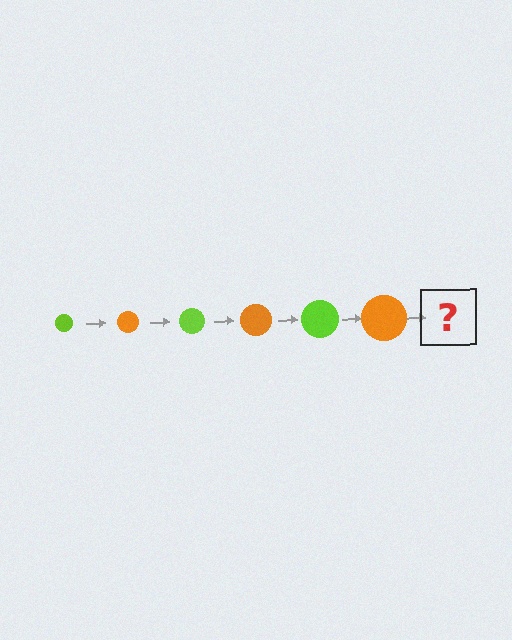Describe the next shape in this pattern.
It should be a lime circle, larger than the previous one.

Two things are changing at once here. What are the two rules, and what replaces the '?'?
The two rules are that the circle grows larger each step and the color cycles through lime and orange. The '?' should be a lime circle, larger than the previous one.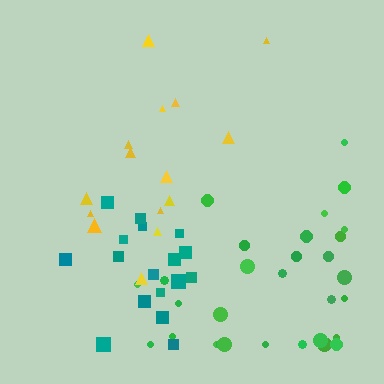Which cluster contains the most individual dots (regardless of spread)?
Green (30).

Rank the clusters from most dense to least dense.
teal, green, yellow.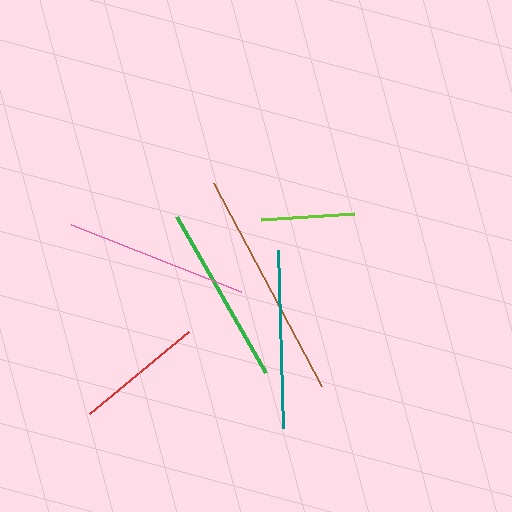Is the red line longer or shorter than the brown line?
The brown line is longer than the red line.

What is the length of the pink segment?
The pink segment is approximately 183 pixels long.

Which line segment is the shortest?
The lime line is the shortest at approximately 92 pixels.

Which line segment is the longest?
The brown line is the longest at approximately 229 pixels.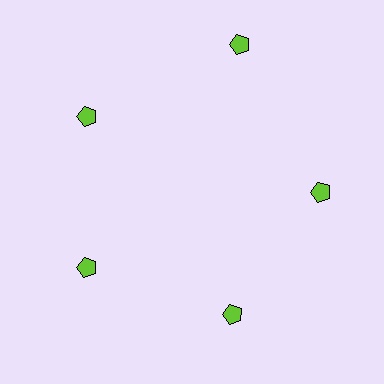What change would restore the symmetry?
The symmetry would be restored by moving it inward, back onto the ring so that all 5 pentagons sit at equal angles and equal distance from the center.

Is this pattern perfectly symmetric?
No. The 5 lime pentagons are arranged in a ring, but one element near the 1 o'clock position is pushed outward from the center, breaking the 5-fold rotational symmetry.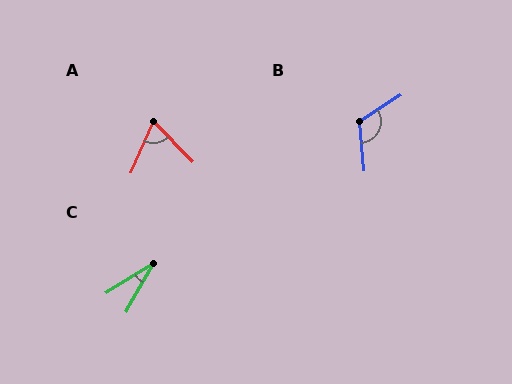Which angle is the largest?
B, at approximately 118 degrees.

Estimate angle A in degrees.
Approximately 68 degrees.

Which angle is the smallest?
C, at approximately 29 degrees.